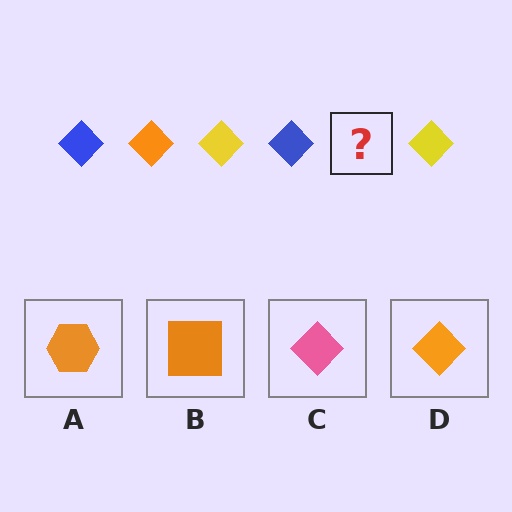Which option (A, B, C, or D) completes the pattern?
D.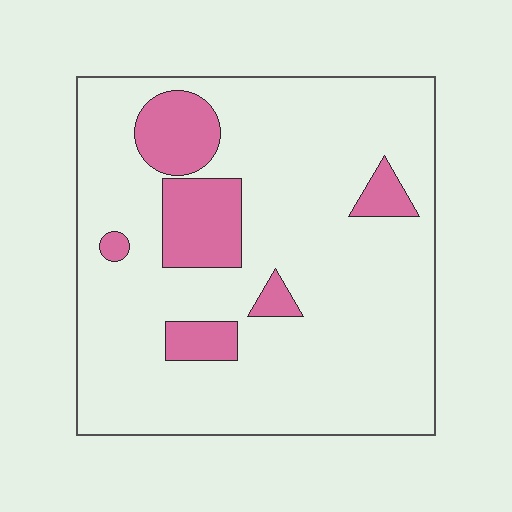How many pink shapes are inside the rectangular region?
6.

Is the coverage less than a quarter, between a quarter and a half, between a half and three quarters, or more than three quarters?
Less than a quarter.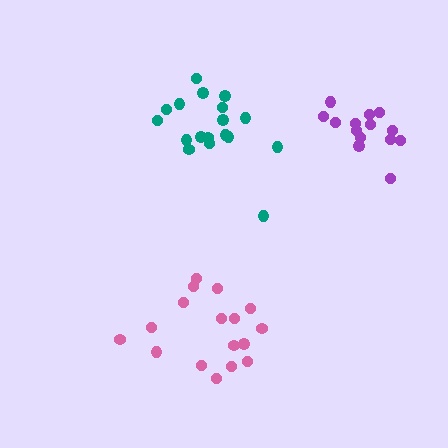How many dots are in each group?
Group 1: 14 dots, Group 2: 17 dots, Group 3: 18 dots (49 total).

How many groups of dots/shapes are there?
There are 3 groups.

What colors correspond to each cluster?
The clusters are colored: purple, pink, teal.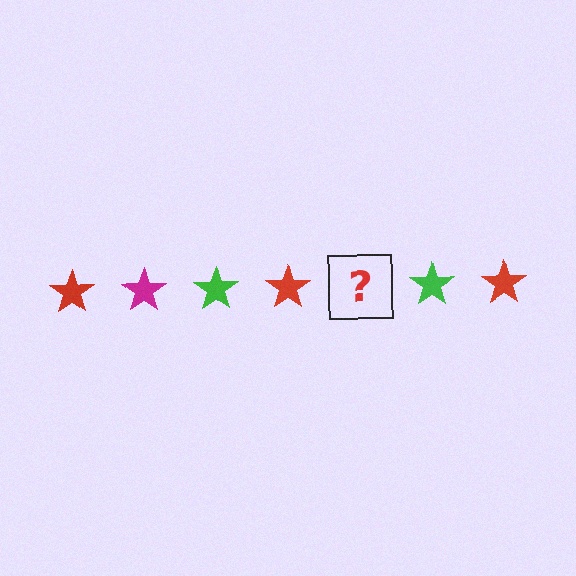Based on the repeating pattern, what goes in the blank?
The blank should be a magenta star.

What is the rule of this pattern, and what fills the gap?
The rule is that the pattern cycles through red, magenta, green stars. The gap should be filled with a magenta star.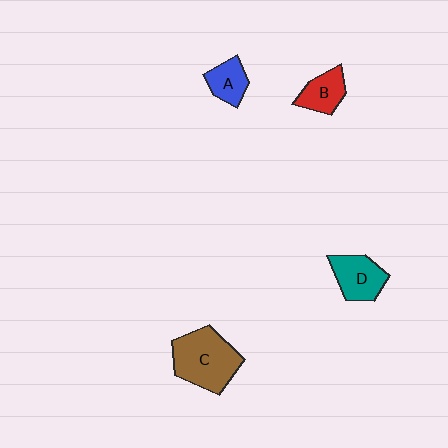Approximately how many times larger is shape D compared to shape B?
Approximately 1.3 times.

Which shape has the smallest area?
Shape A (blue).